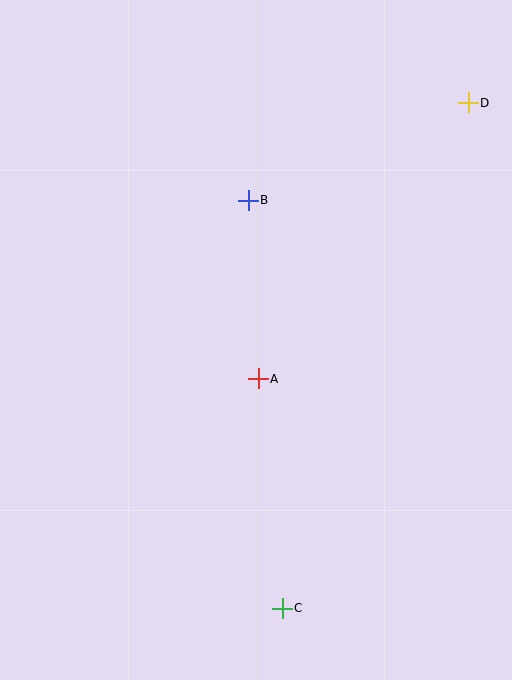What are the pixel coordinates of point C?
Point C is at (282, 608).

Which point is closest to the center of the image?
Point A at (258, 379) is closest to the center.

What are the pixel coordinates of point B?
Point B is at (248, 200).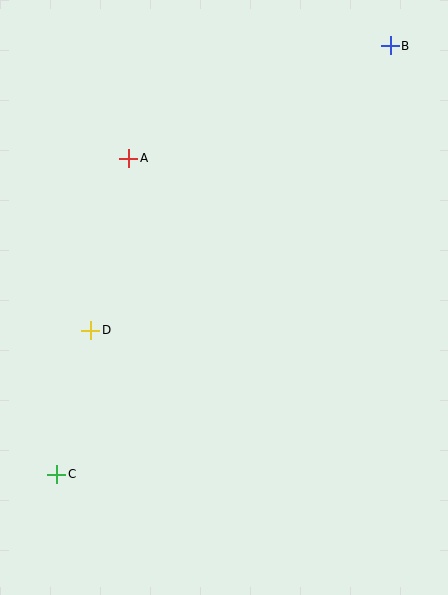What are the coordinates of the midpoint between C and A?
The midpoint between C and A is at (93, 316).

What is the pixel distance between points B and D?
The distance between B and D is 413 pixels.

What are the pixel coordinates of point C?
Point C is at (57, 474).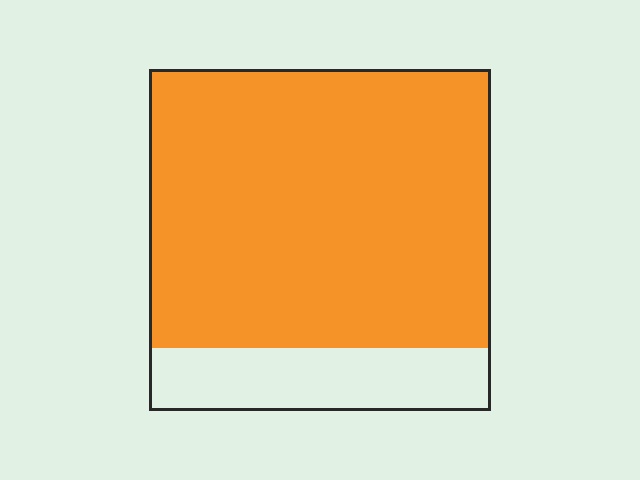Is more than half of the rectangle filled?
Yes.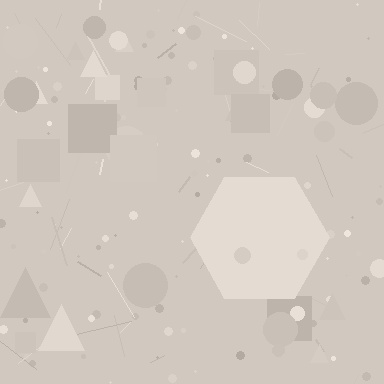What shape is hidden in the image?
A hexagon is hidden in the image.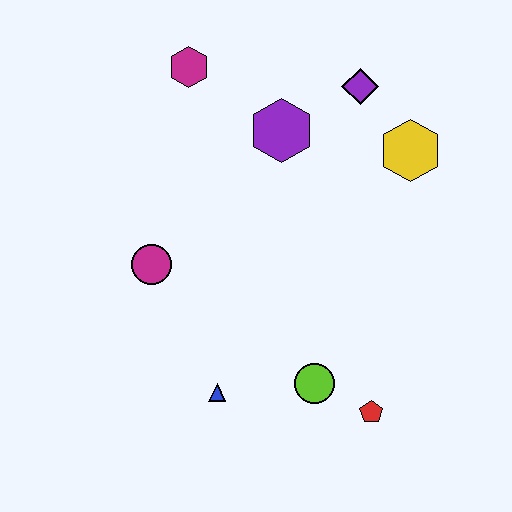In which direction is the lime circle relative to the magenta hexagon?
The lime circle is below the magenta hexagon.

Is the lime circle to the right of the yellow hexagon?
No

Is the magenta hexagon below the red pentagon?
No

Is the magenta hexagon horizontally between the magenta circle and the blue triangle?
Yes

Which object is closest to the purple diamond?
The yellow hexagon is closest to the purple diamond.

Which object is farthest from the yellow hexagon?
The blue triangle is farthest from the yellow hexagon.